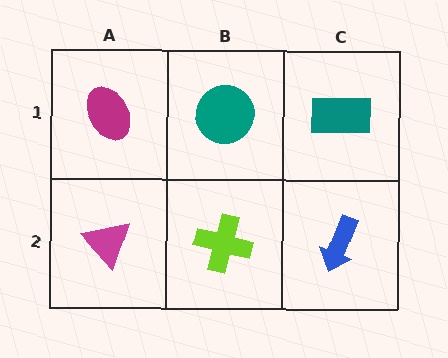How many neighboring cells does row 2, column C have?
2.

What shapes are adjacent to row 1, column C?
A blue arrow (row 2, column C), a teal circle (row 1, column B).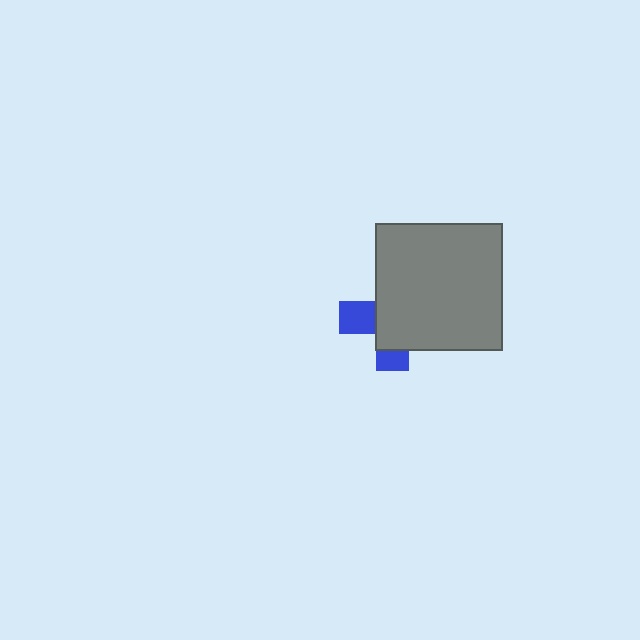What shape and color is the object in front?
The object in front is a gray square.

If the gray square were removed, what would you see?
You would see the complete blue cross.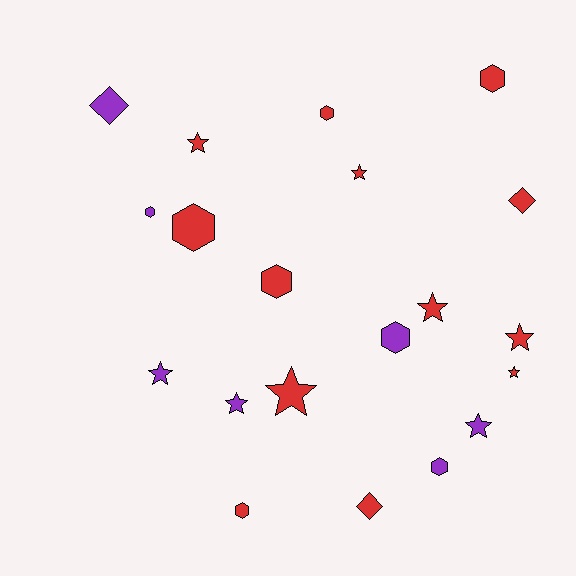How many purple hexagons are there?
There are 3 purple hexagons.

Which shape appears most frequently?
Star, with 9 objects.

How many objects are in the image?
There are 20 objects.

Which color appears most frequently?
Red, with 13 objects.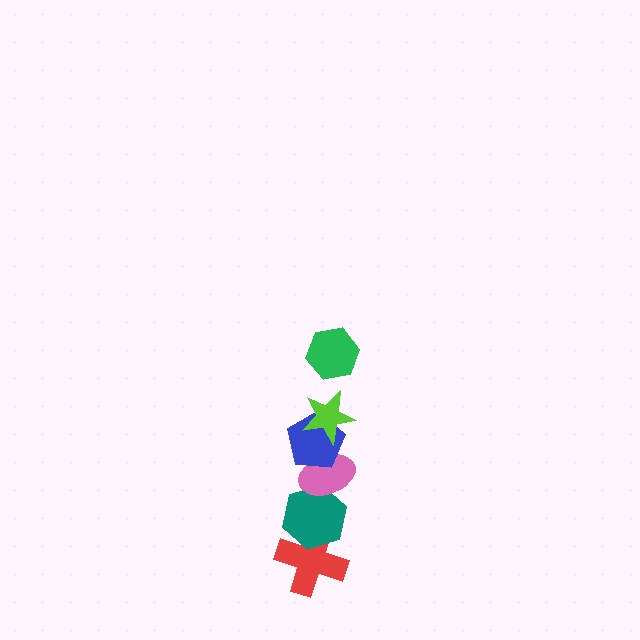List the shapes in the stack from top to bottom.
From top to bottom: the green hexagon, the lime star, the blue pentagon, the pink ellipse, the teal hexagon, the red cross.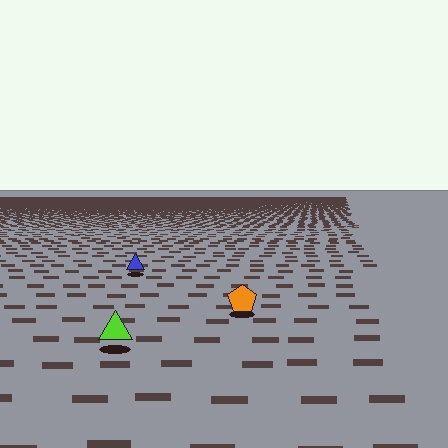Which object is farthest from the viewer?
The blue triangle is farthest from the viewer. It appears smaller and the ground texture around it is denser.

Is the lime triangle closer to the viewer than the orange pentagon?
Yes. The lime triangle is closer — you can tell from the texture gradient: the ground texture is coarser near it.